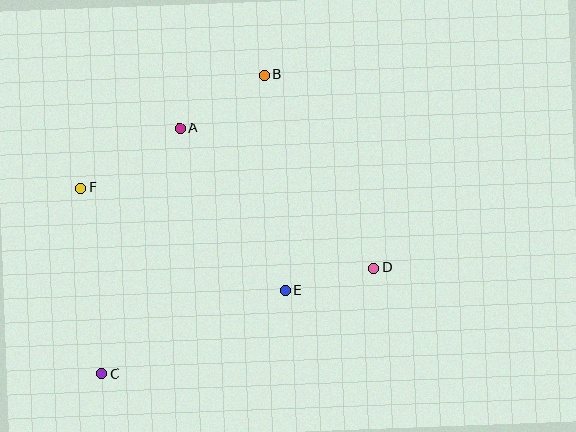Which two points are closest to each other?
Points D and E are closest to each other.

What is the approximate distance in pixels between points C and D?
The distance between C and D is approximately 292 pixels.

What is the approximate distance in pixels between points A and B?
The distance between A and B is approximately 100 pixels.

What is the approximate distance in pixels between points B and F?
The distance between B and F is approximately 216 pixels.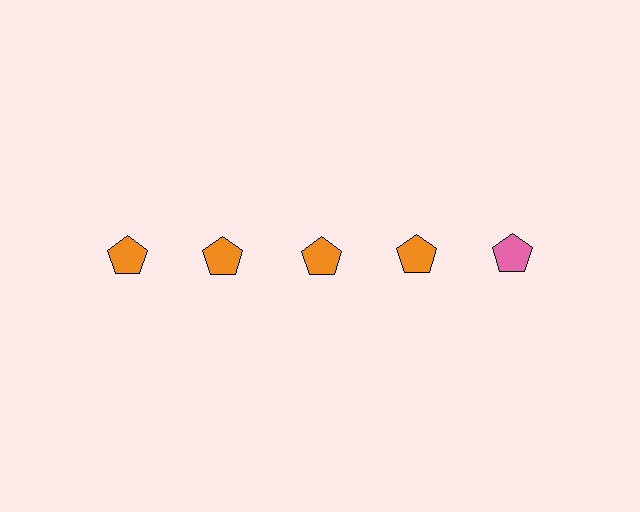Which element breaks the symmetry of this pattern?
The pink pentagon in the top row, rightmost column breaks the symmetry. All other shapes are orange pentagons.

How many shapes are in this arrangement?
There are 5 shapes arranged in a grid pattern.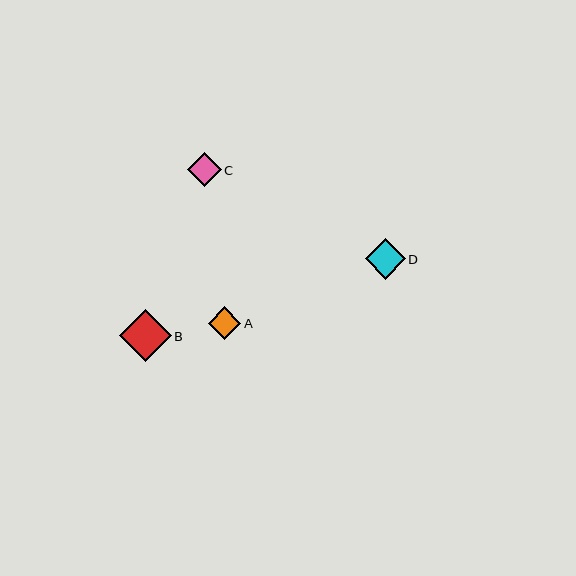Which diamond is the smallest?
Diamond A is the smallest with a size of approximately 32 pixels.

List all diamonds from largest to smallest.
From largest to smallest: B, D, C, A.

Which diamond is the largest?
Diamond B is the largest with a size of approximately 52 pixels.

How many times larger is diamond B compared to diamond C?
Diamond B is approximately 1.5 times the size of diamond C.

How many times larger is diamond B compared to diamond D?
Diamond B is approximately 1.3 times the size of diamond D.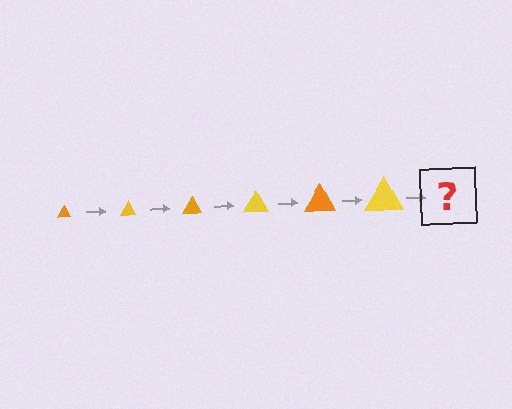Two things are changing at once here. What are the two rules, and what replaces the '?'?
The two rules are that the triangle grows larger each step and the color cycles through orange and yellow. The '?' should be an orange triangle, larger than the previous one.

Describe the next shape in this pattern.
It should be an orange triangle, larger than the previous one.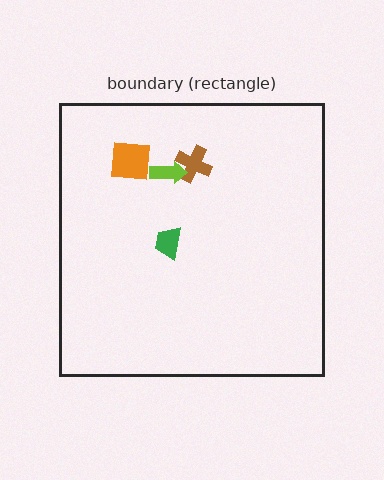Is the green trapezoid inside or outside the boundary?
Inside.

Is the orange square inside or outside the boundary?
Inside.